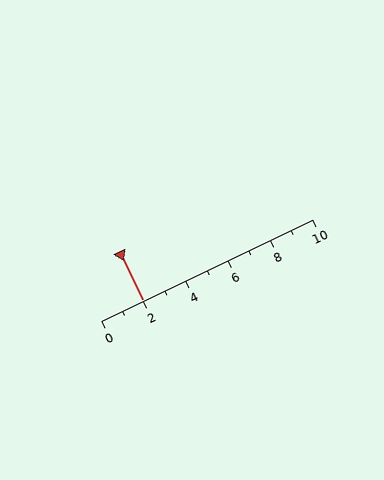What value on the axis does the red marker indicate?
The marker indicates approximately 2.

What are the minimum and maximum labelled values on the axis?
The axis runs from 0 to 10.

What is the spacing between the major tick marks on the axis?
The major ticks are spaced 2 apart.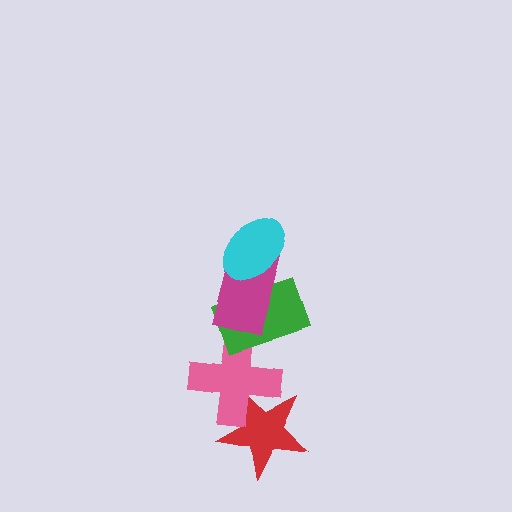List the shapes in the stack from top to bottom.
From top to bottom: the cyan ellipse, the magenta rectangle, the green rectangle, the pink cross, the red star.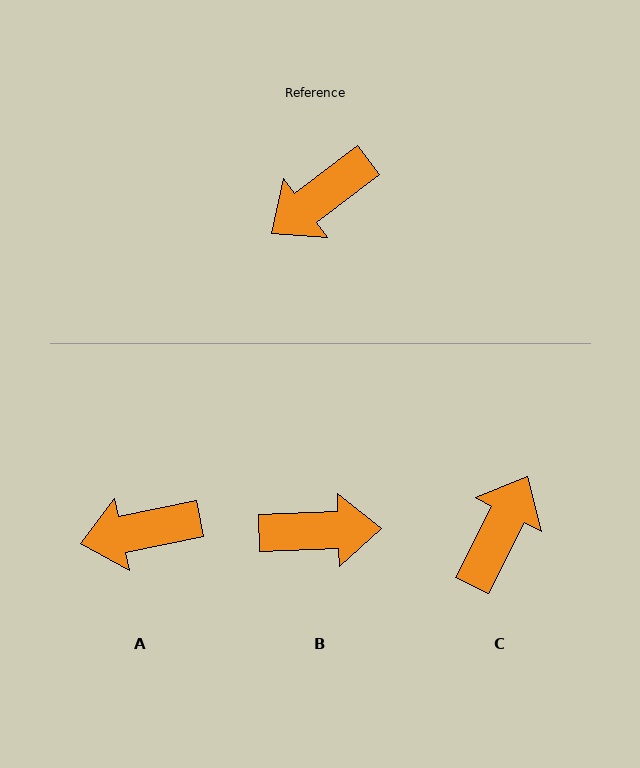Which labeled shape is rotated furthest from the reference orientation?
C, about 154 degrees away.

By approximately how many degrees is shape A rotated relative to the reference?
Approximately 25 degrees clockwise.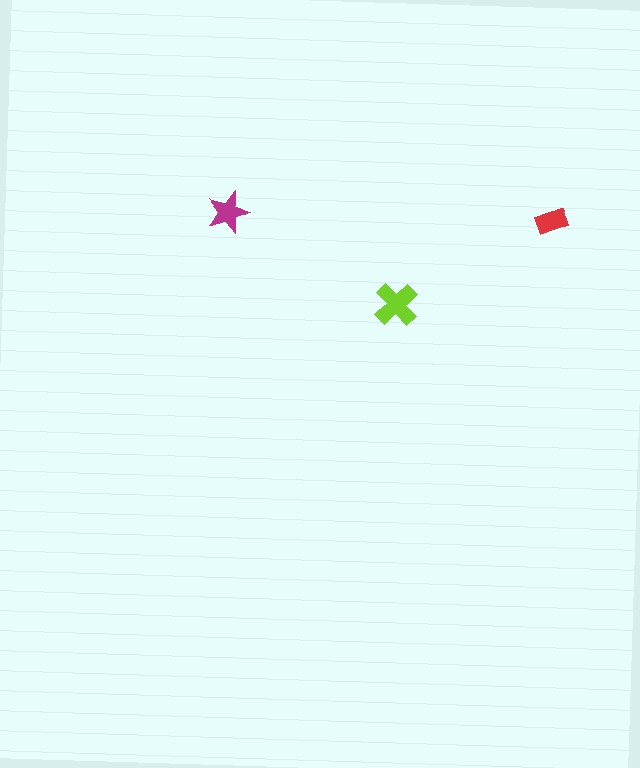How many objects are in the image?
There are 3 objects in the image.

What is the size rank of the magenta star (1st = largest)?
2nd.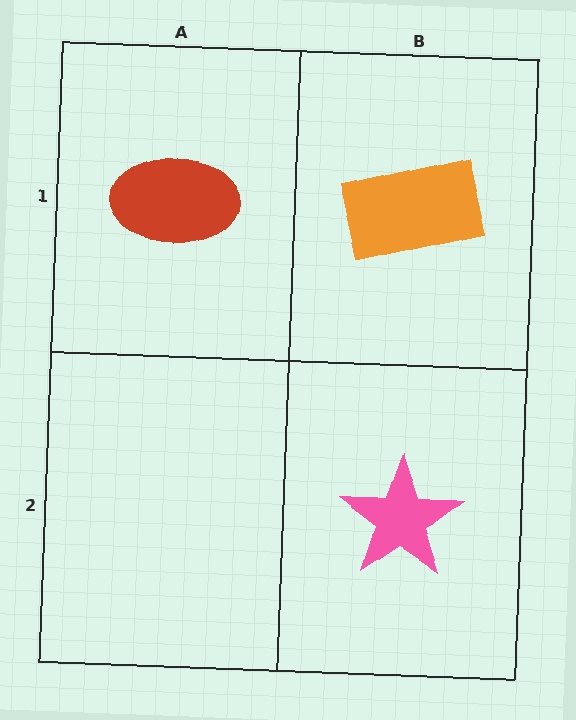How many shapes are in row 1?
2 shapes.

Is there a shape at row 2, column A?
No, that cell is empty.